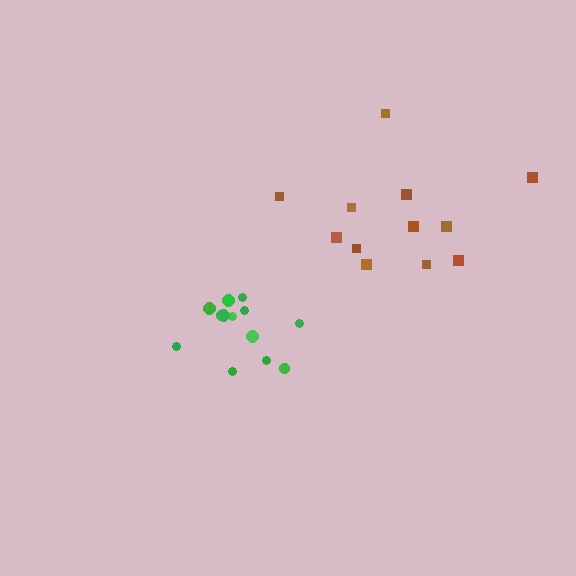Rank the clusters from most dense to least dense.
green, brown.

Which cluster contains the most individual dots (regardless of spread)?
Green (13).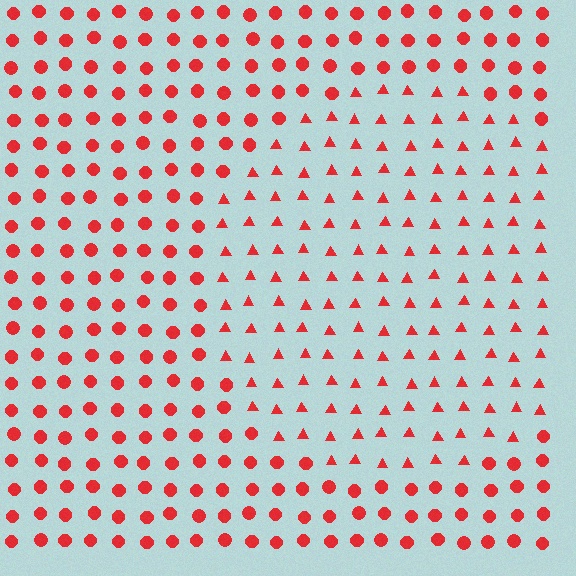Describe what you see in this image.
The image is filled with small red elements arranged in a uniform grid. A circle-shaped region contains triangles, while the surrounding area contains circles. The boundary is defined purely by the change in element shape.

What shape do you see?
I see a circle.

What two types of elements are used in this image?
The image uses triangles inside the circle region and circles outside it.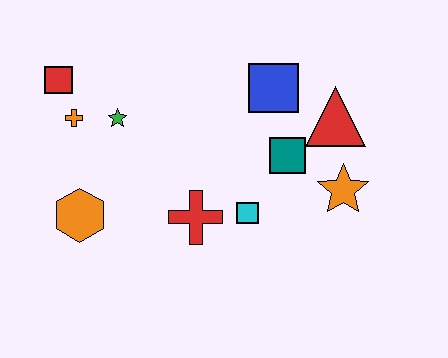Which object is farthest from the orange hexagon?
The red triangle is farthest from the orange hexagon.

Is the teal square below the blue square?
Yes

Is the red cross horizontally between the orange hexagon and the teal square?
Yes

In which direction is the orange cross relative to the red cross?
The orange cross is to the left of the red cross.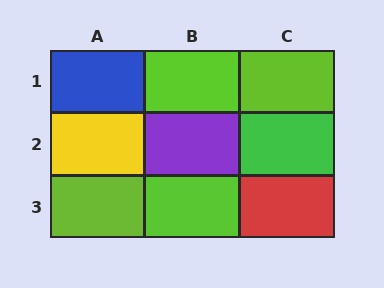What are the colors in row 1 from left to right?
Blue, lime, lime.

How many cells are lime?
4 cells are lime.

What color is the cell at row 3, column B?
Lime.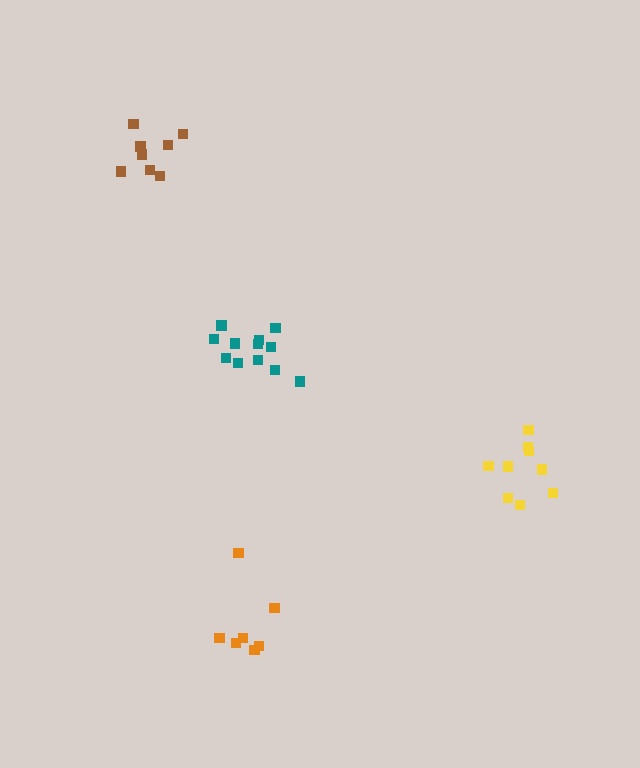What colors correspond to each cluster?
The clusters are colored: yellow, teal, orange, brown.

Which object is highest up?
The brown cluster is topmost.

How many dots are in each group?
Group 1: 9 dots, Group 2: 12 dots, Group 3: 7 dots, Group 4: 8 dots (36 total).